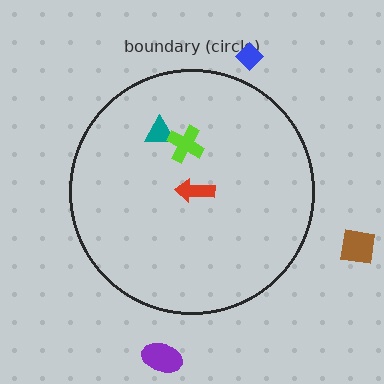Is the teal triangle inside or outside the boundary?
Inside.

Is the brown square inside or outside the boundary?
Outside.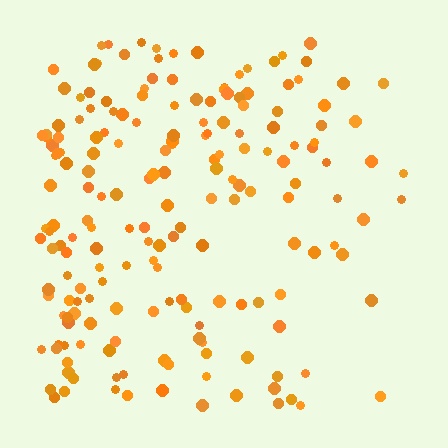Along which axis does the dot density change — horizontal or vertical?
Horizontal.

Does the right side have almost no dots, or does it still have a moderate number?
Still a moderate number, just noticeably fewer than the left.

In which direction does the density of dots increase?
From right to left, with the left side densest.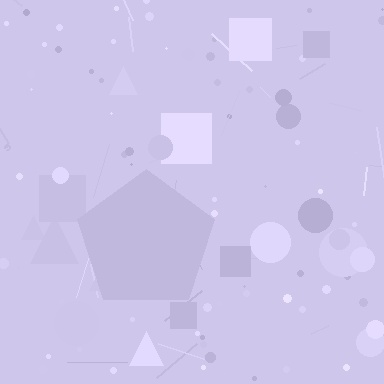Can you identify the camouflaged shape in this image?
The camouflaged shape is a pentagon.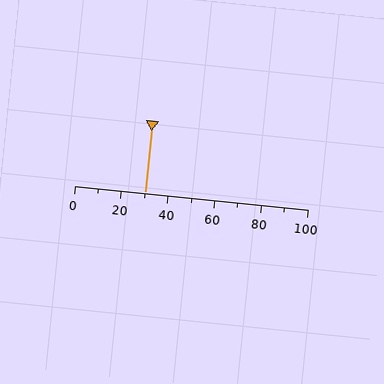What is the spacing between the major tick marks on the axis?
The major ticks are spaced 20 apart.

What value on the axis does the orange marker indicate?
The marker indicates approximately 30.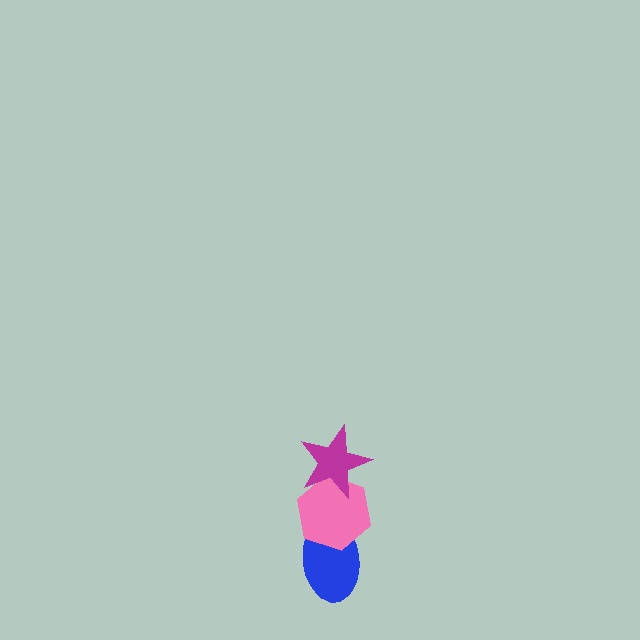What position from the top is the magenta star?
The magenta star is 1st from the top.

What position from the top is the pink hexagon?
The pink hexagon is 2nd from the top.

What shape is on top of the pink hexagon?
The magenta star is on top of the pink hexagon.